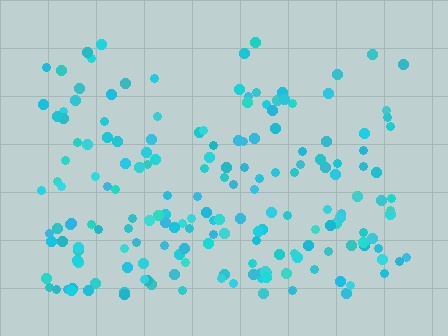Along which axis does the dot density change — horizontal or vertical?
Vertical.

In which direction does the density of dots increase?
From top to bottom, with the bottom side densest.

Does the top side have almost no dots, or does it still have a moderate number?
Still a moderate number, just noticeably fewer than the bottom.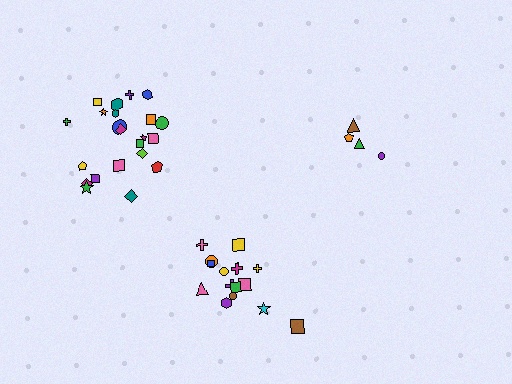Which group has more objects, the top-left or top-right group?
The top-left group.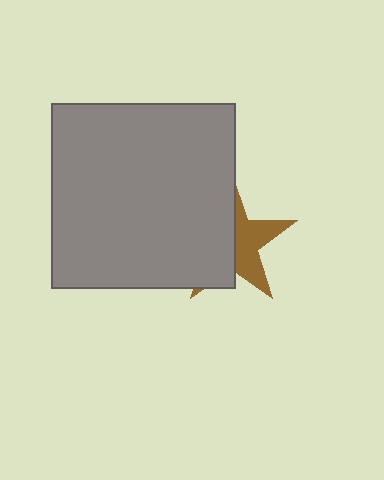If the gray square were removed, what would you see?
You would see the complete brown star.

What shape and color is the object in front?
The object in front is a gray square.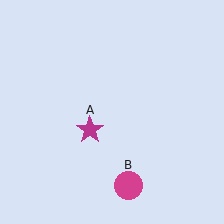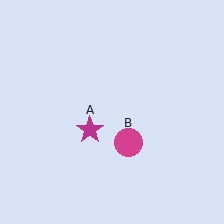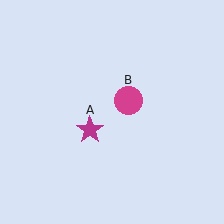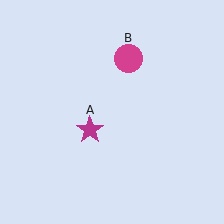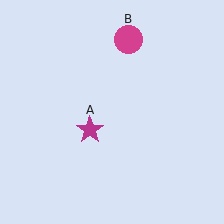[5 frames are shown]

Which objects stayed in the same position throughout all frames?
Magenta star (object A) remained stationary.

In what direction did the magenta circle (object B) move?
The magenta circle (object B) moved up.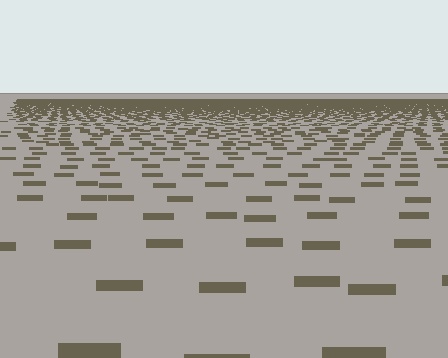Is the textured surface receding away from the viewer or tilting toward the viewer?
The surface is receding away from the viewer. Texture elements get smaller and denser toward the top.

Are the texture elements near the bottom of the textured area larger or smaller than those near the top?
Larger. Near the bottom, elements are closer to the viewer and appear at a bigger on-screen size.